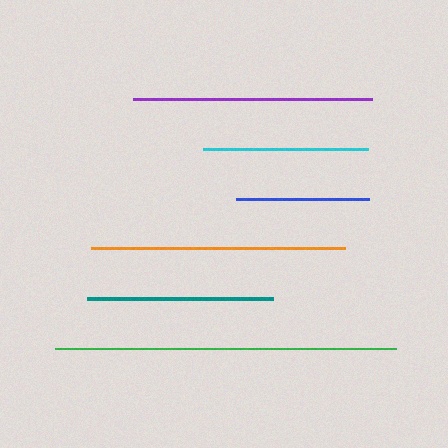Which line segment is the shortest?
The blue line is the shortest at approximately 133 pixels.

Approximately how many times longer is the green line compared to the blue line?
The green line is approximately 2.6 times the length of the blue line.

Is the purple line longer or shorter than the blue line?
The purple line is longer than the blue line.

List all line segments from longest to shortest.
From longest to shortest: green, orange, purple, teal, cyan, blue.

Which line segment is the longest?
The green line is the longest at approximately 341 pixels.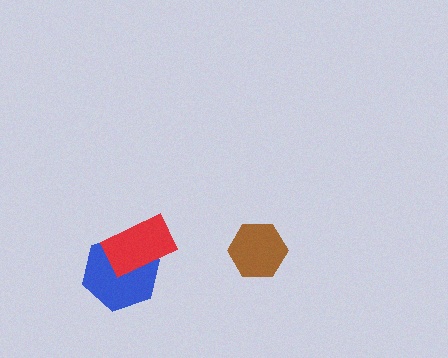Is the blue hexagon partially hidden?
Yes, it is partially covered by another shape.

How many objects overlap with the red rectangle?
1 object overlaps with the red rectangle.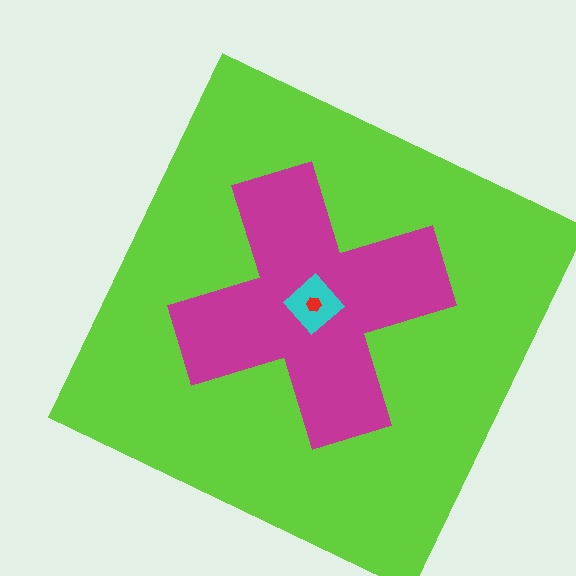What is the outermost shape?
The lime square.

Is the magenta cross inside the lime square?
Yes.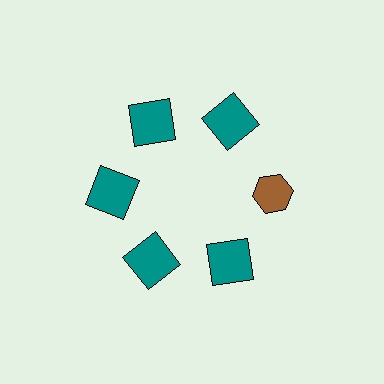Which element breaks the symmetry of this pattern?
The brown hexagon at roughly the 3 o'clock position breaks the symmetry. All other shapes are teal squares.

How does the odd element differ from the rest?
It differs in both color (brown instead of teal) and shape (hexagon instead of square).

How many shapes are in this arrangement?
There are 6 shapes arranged in a ring pattern.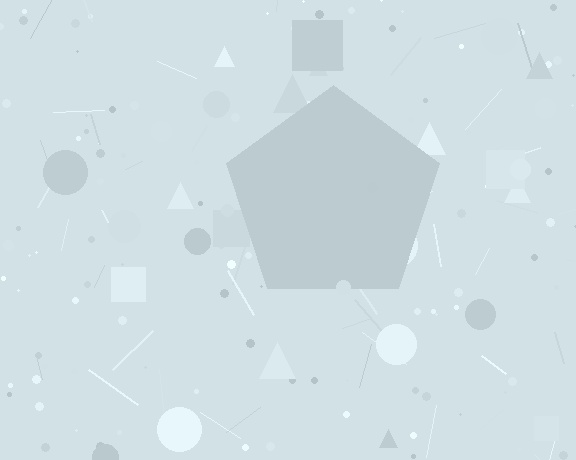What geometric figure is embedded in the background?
A pentagon is embedded in the background.